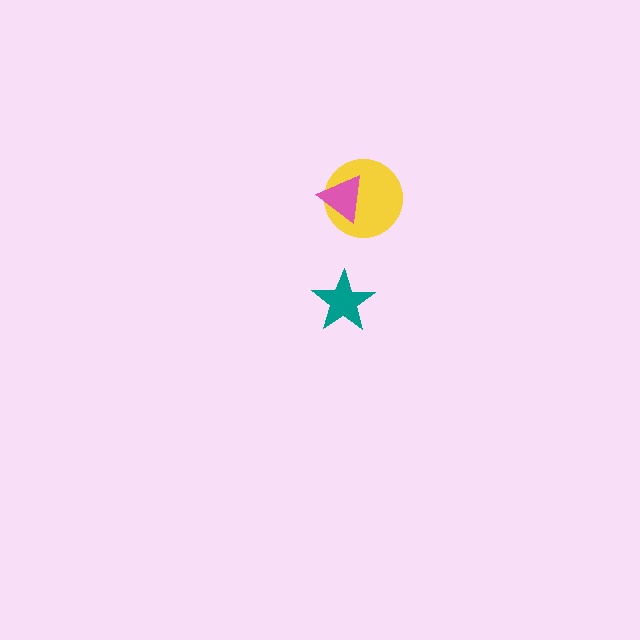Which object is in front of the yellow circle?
The pink triangle is in front of the yellow circle.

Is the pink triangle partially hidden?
No, no other shape covers it.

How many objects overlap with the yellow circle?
1 object overlaps with the yellow circle.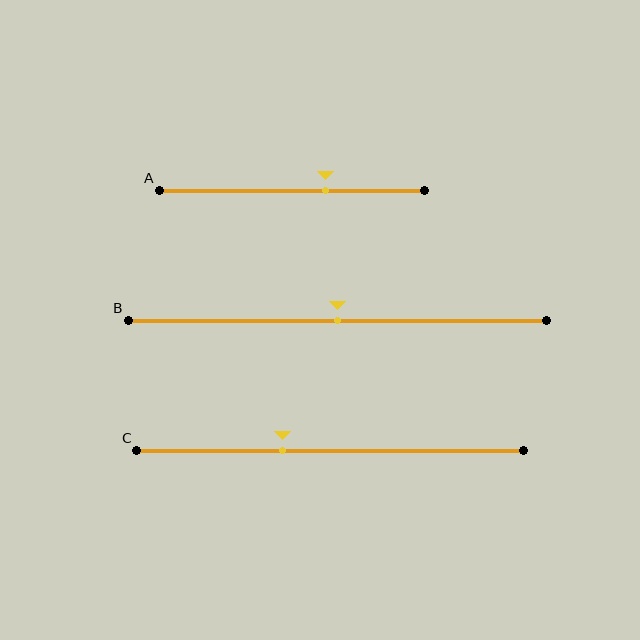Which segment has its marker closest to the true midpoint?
Segment B has its marker closest to the true midpoint.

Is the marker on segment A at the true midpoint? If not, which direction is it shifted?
No, the marker on segment A is shifted to the right by about 13% of the segment length.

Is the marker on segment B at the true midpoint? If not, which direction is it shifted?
Yes, the marker on segment B is at the true midpoint.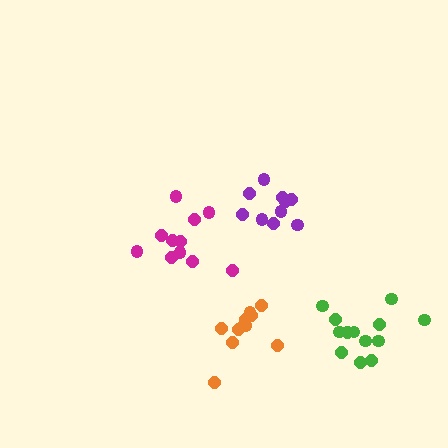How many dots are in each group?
Group 1: 11 dots, Group 2: 10 dots, Group 3: 11 dots, Group 4: 13 dots (45 total).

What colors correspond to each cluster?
The clusters are colored: magenta, purple, orange, green.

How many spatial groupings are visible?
There are 4 spatial groupings.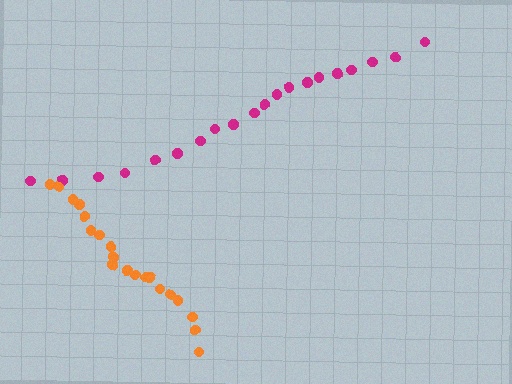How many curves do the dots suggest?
There are 2 distinct paths.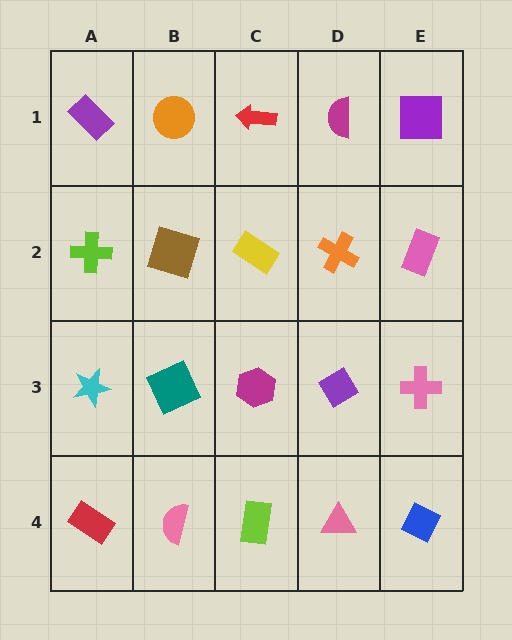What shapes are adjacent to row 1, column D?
An orange cross (row 2, column D), a red arrow (row 1, column C), a purple square (row 1, column E).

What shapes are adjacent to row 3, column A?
A lime cross (row 2, column A), a red rectangle (row 4, column A), a teal square (row 3, column B).